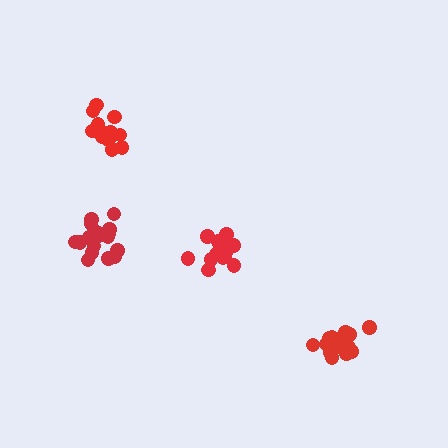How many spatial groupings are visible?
There are 4 spatial groupings.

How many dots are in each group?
Group 1: 18 dots, Group 2: 14 dots, Group 3: 17 dots, Group 4: 16 dots (65 total).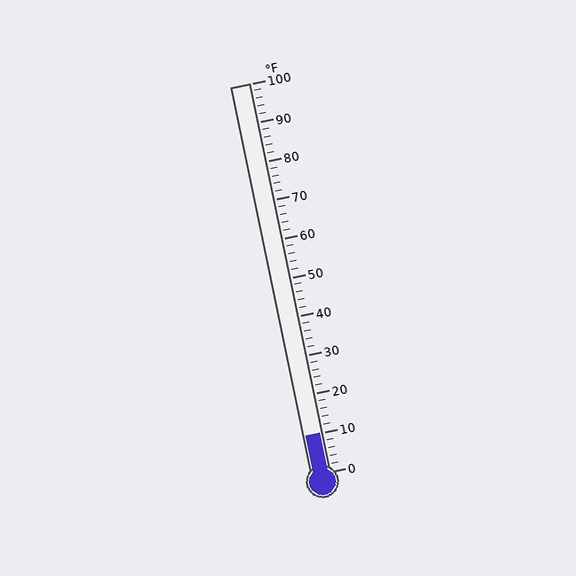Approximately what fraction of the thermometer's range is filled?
The thermometer is filled to approximately 10% of its range.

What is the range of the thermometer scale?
The thermometer scale ranges from 0°F to 100°F.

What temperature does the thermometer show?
The thermometer shows approximately 10°F.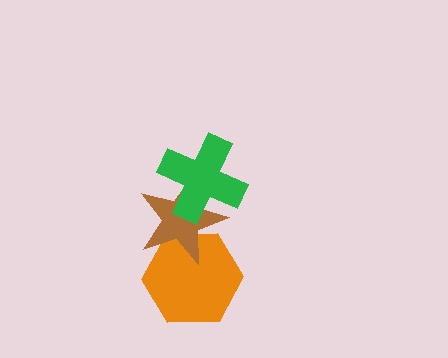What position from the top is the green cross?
The green cross is 1st from the top.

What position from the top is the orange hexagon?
The orange hexagon is 3rd from the top.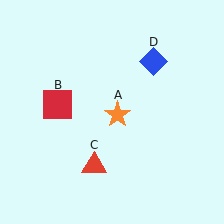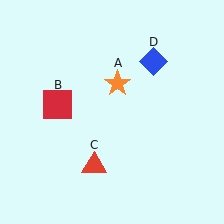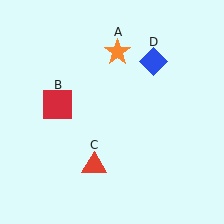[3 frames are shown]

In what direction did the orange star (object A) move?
The orange star (object A) moved up.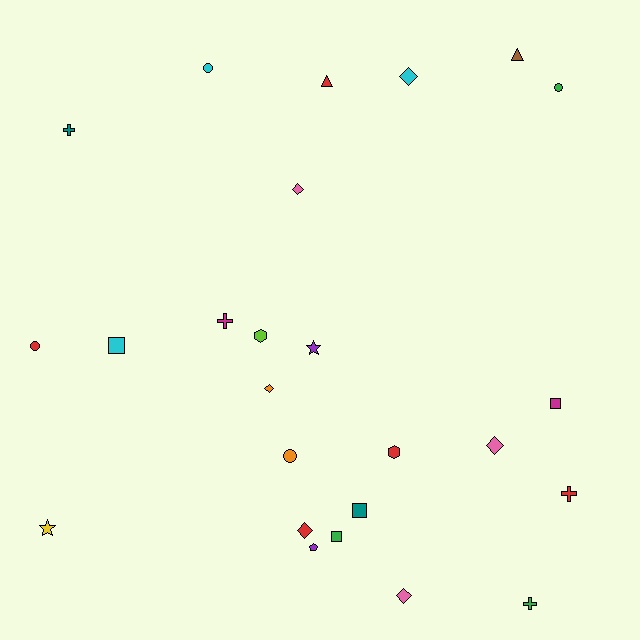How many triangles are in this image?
There are 2 triangles.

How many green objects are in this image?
There are 3 green objects.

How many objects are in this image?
There are 25 objects.